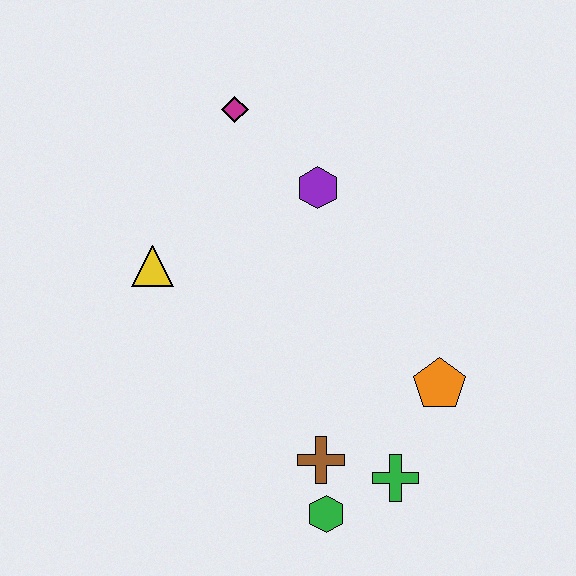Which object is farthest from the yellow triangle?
The green cross is farthest from the yellow triangle.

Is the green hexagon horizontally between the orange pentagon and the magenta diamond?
Yes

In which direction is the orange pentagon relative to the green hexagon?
The orange pentagon is above the green hexagon.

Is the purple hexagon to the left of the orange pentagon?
Yes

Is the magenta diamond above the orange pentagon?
Yes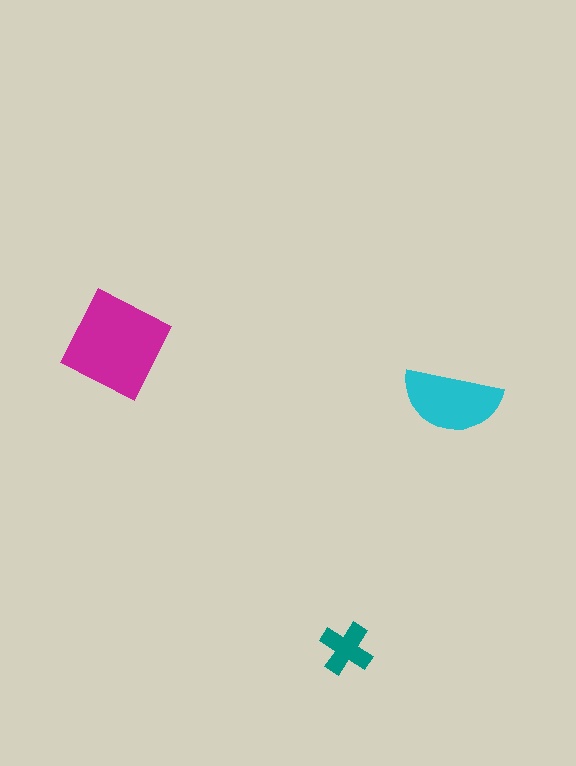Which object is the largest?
The magenta square.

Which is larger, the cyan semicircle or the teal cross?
The cyan semicircle.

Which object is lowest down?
The teal cross is bottommost.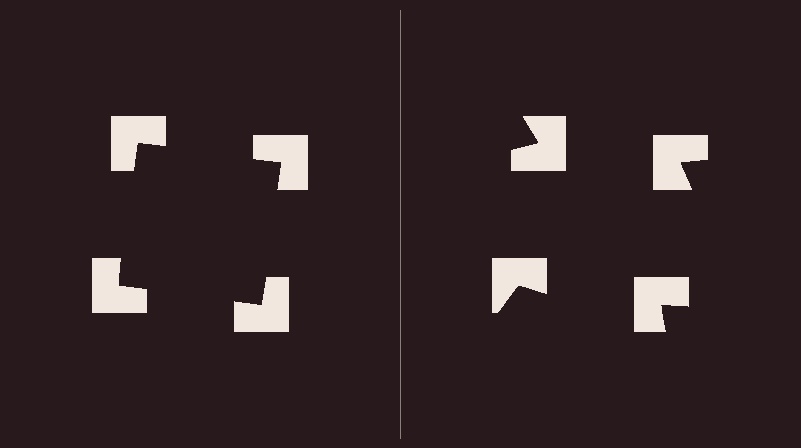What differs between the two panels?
The notched squares are positioned identically on both sides; only the wedge orientations differ. On the left they align to a square; on the right they are misaligned.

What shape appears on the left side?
An illusory square.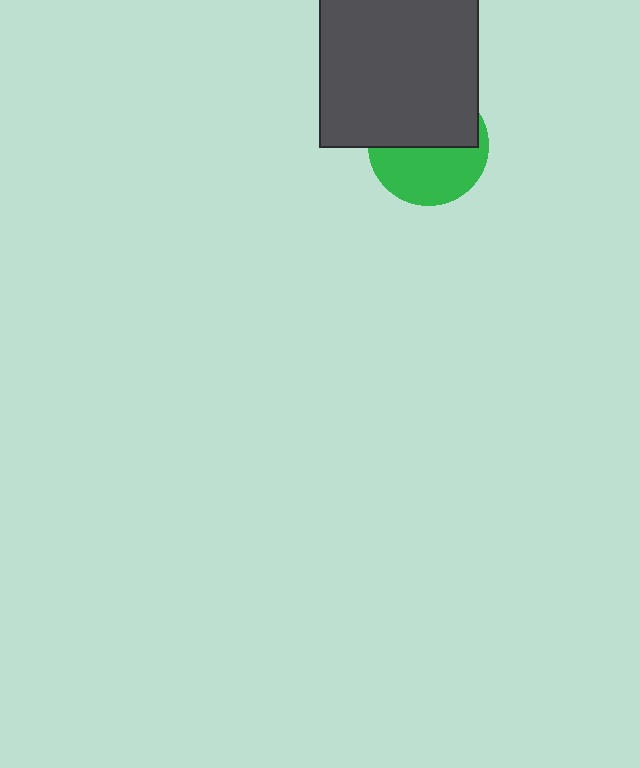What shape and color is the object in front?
The object in front is a dark gray square.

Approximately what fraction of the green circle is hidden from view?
Roughly 50% of the green circle is hidden behind the dark gray square.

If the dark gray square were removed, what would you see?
You would see the complete green circle.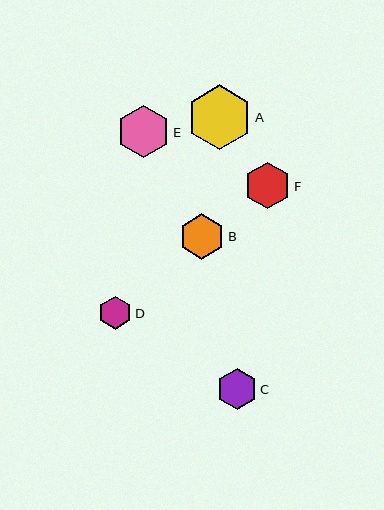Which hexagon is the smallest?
Hexagon D is the smallest with a size of approximately 33 pixels.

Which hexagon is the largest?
Hexagon A is the largest with a size of approximately 65 pixels.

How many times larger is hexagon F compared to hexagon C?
Hexagon F is approximately 1.1 times the size of hexagon C.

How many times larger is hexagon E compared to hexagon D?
Hexagon E is approximately 1.6 times the size of hexagon D.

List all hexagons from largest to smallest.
From largest to smallest: A, E, F, B, C, D.